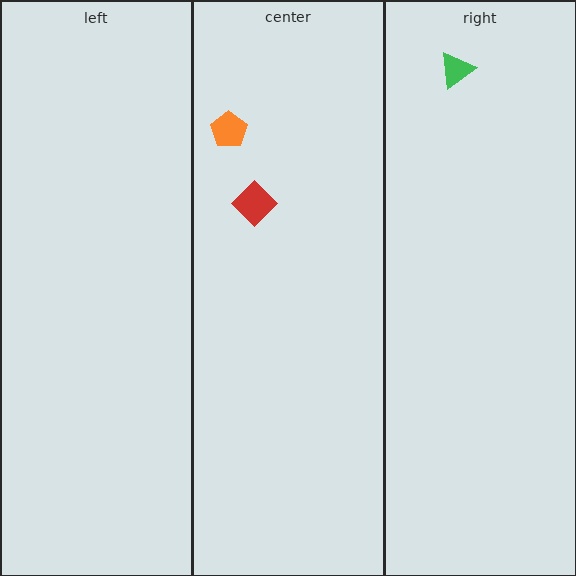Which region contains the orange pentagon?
The center region.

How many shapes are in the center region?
2.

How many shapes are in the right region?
1.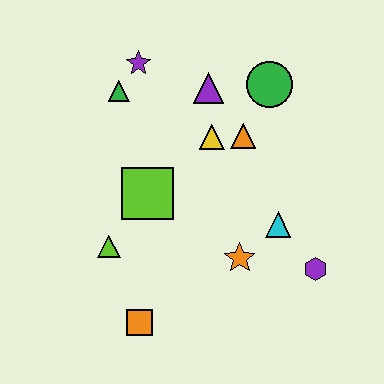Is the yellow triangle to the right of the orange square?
Yes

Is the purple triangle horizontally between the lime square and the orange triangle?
Yes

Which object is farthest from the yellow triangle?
The orange square is farthest from the yellow triangle.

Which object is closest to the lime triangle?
The lime square is closest to the lime triangle.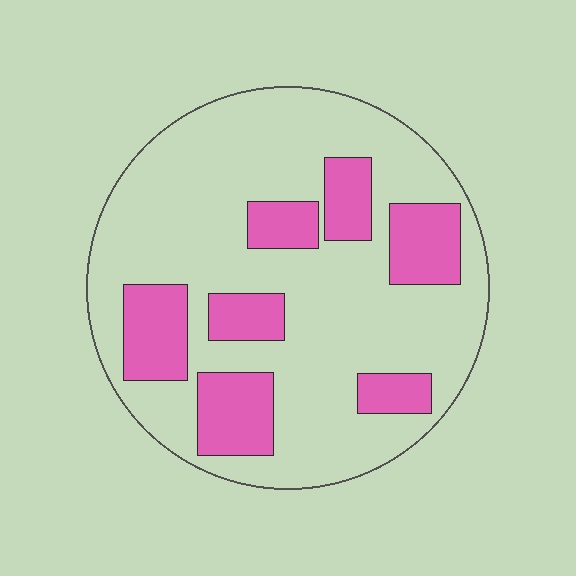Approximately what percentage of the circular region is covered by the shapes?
Approximately 25%.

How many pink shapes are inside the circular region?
7.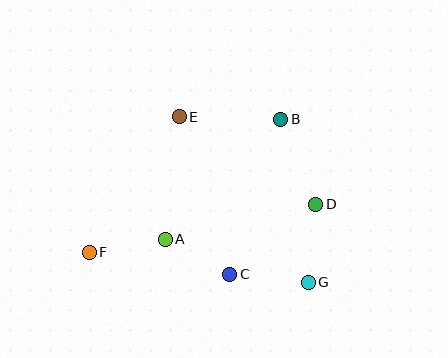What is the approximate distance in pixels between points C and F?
The distance between C and F is approximately 143 pixels.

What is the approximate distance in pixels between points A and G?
The distance between A and G is approximately 149 pixels.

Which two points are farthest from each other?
Points B and F are farthest from each other.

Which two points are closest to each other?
Points A and C are closest to each other.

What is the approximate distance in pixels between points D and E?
The distance between D and E is approximately 162 pixels.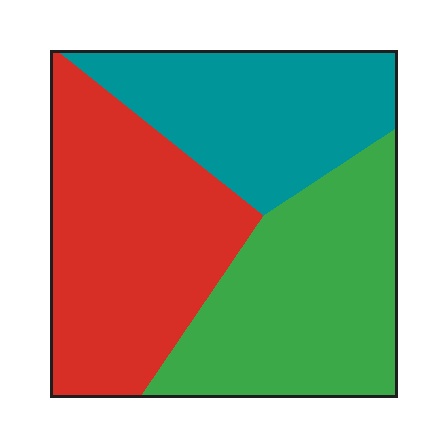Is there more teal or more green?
Green.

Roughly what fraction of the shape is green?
Green covers around 35% of the shape.